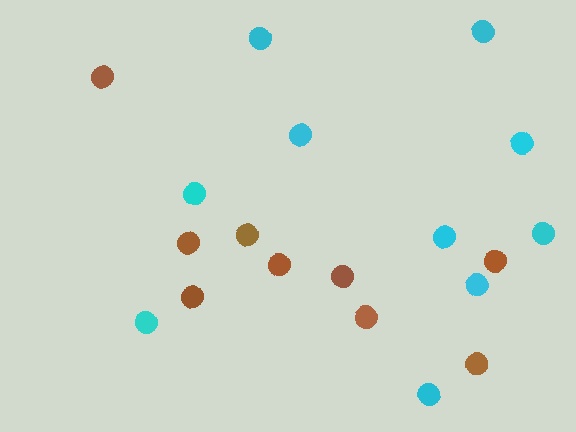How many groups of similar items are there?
There are 2 groups: one group of brown circles (9) and one group of cyan circles (10).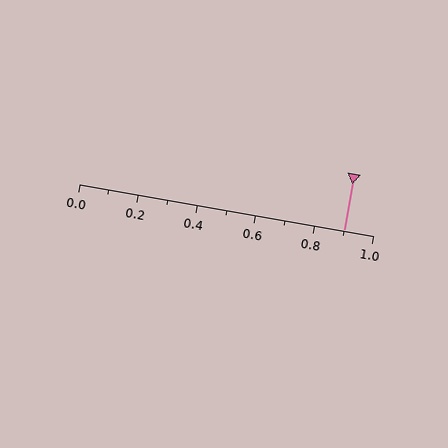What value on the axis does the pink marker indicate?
The marker indicates approximately 0.9.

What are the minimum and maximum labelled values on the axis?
The axis runs from 0.0 to 1.0.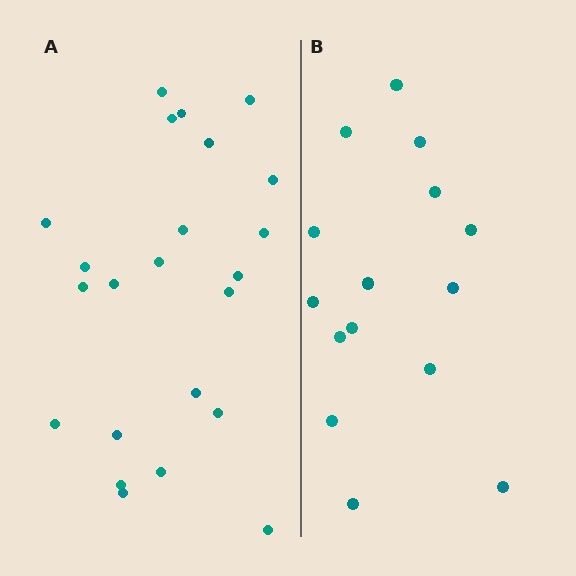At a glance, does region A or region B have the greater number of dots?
Region A (the left region) has more dots.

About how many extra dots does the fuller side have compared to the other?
Region A has roughly 8 or so more dots than region B.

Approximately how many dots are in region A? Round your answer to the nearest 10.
About 20 dots. (The exact count is 23, which rounds to 20.)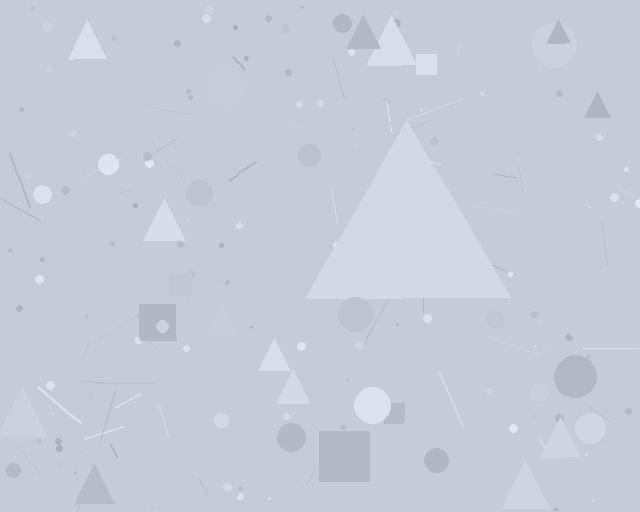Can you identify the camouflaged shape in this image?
The camouflaged shape is a triangle.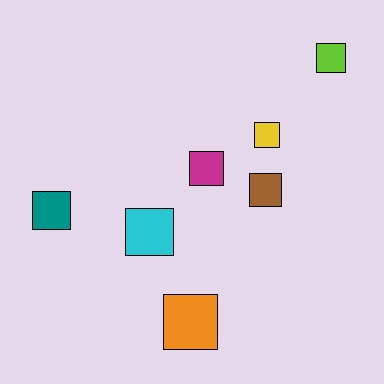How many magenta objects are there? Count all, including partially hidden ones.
There is 1 magenta object.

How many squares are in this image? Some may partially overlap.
There are 7 squares.